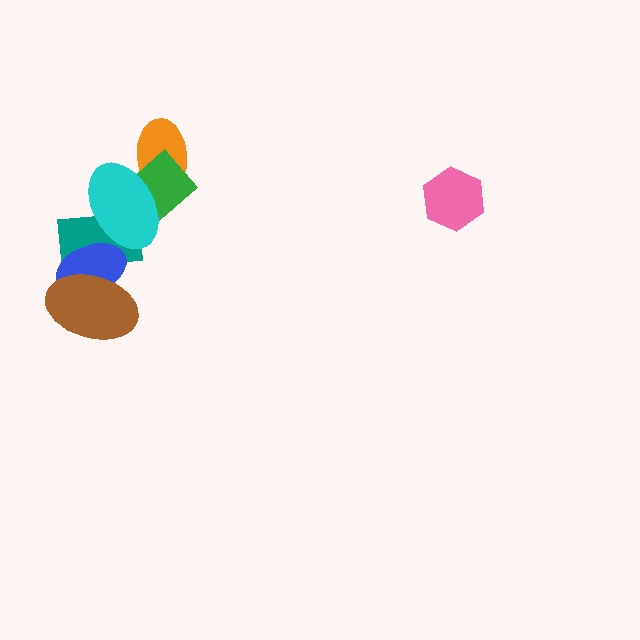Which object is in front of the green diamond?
The cyan ellipse is in front of the green diamond.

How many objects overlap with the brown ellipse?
2 objects overlap with the brown ellipse.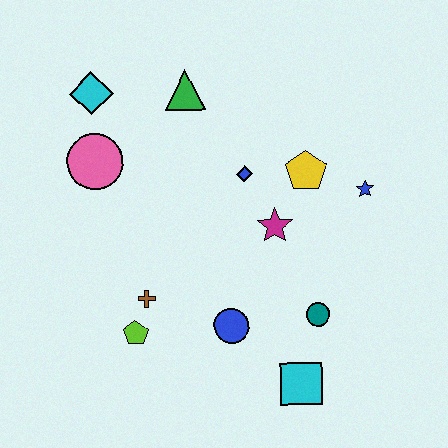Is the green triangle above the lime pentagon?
Yes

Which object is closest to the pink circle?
The cyan diamond is closest to the pink circle.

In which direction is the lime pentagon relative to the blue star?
The lime pentagon is to the left of the blue star.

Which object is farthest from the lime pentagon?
The blue star is farthest from the lime pentagon.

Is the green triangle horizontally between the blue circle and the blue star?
No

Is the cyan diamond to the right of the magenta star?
No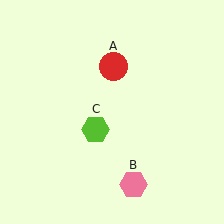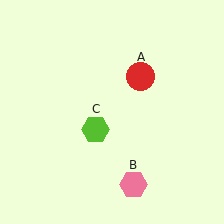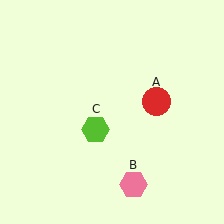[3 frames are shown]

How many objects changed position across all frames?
1 object changed position: red circle (object A).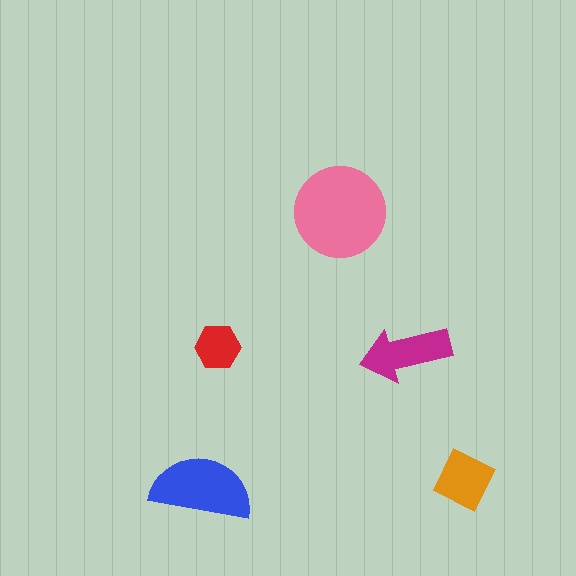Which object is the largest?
The pink circle.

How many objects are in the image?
There are 5 objects in the image.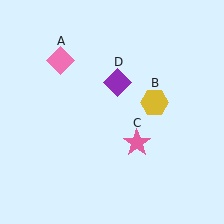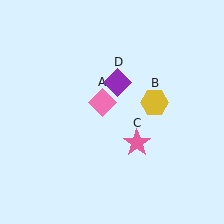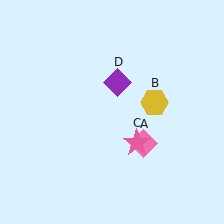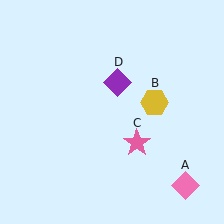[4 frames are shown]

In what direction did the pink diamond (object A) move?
The pink diamond (object A) moved down and to the right.